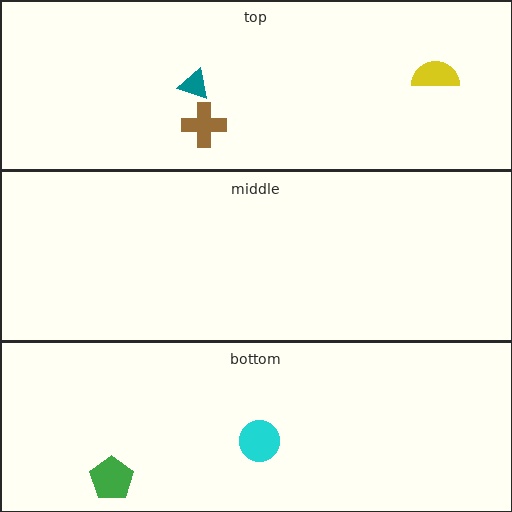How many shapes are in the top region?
3.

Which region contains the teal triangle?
The top region.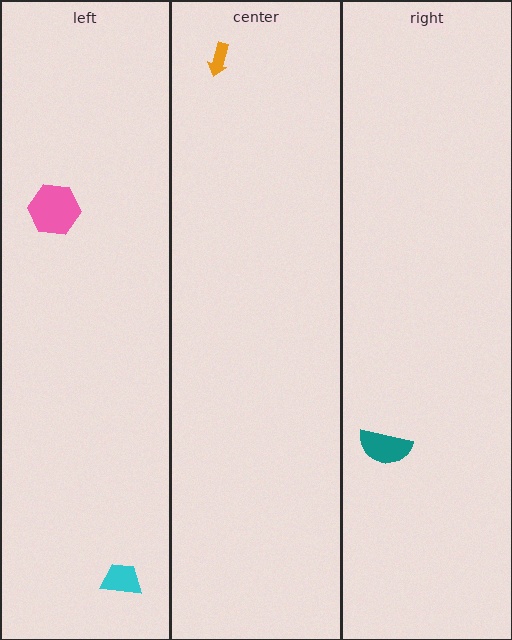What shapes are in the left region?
The cyan trapezoid, the pink hexagon.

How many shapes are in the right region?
1.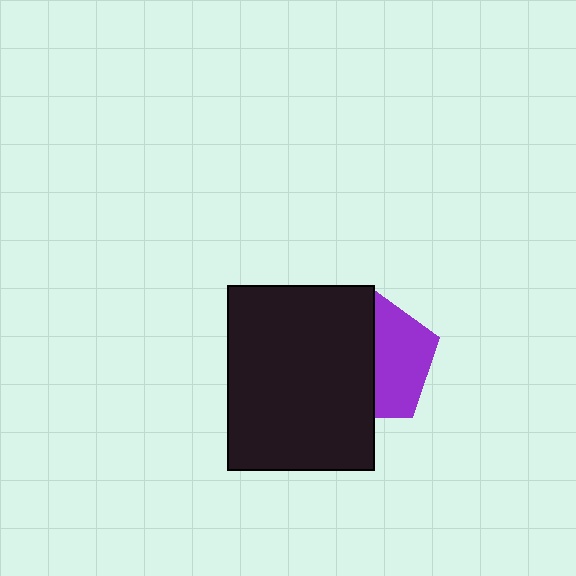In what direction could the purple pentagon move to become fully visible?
The purple pentagon could move right. That would shift it out from behind the black rectangle entirely.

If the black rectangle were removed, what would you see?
You would see the complete purple pentagon.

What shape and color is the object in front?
The object in front is a black rectangle.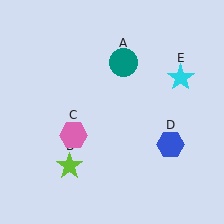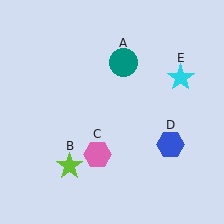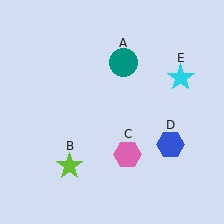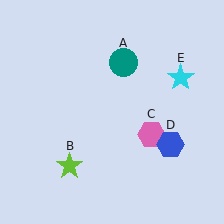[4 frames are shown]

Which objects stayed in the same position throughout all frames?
Teal circle (object A) and lime star (object B) and blue hexagon (object D) and cyan star (object E) remained stationary.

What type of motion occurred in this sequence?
The pink hexagon (object C) rotated counterclockwise around the center of the scene.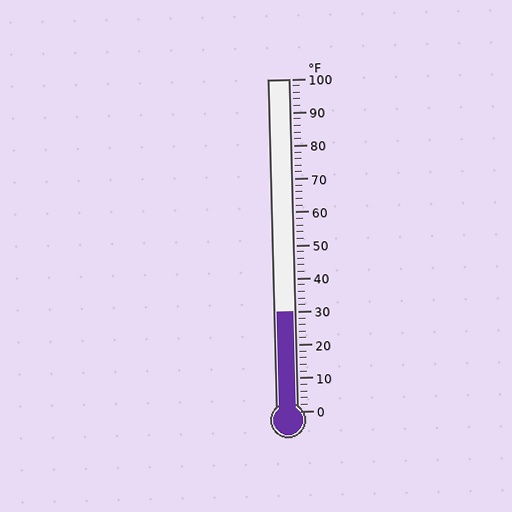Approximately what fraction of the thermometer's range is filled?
The thermometer is filled to approximately 30% of its range.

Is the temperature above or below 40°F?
The temperature is below 40°F.